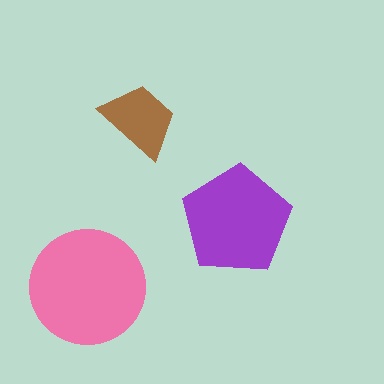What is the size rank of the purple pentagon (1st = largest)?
2nd.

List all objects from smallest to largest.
The brown trapezoid, the purple pentagon, the pink circle.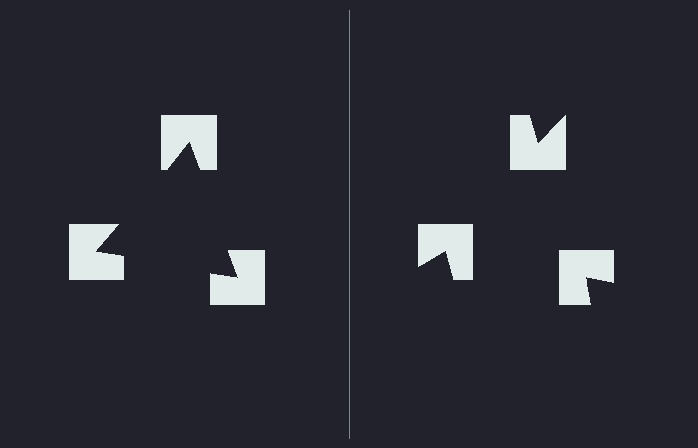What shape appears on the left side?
An illusory triangle.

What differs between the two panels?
The notched squares are positioned identically on both sides; only the wedge orientations differ. On the left they align to a triangle; on the right they are misaligned.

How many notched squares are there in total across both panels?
6 — 3 on each side.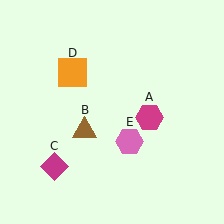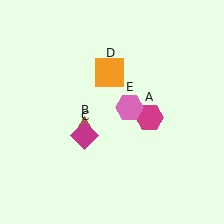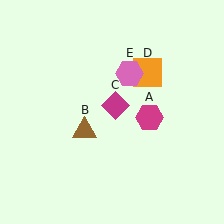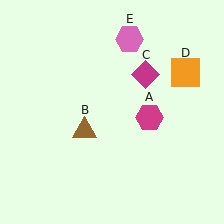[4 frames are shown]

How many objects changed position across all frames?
3 objects changed position: magenta diamond (object C), orange square (object D), pink hexagon (object E).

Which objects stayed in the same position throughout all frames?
Magenta hexagon (object A) and brown triangle (object B) remained stationary.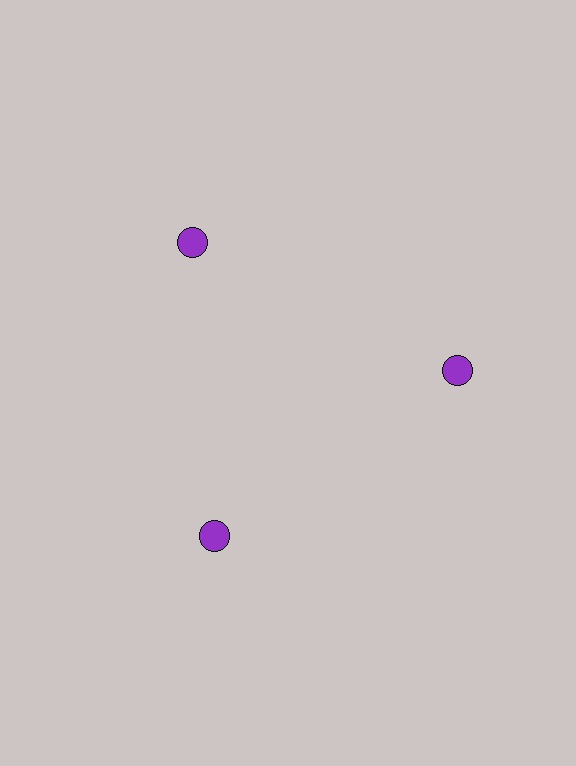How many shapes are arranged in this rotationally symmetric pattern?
There are 3 shapes, arranged in 3 groups of 1.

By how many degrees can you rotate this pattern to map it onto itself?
The pattern maps onto itself every 120 degrees of rotation.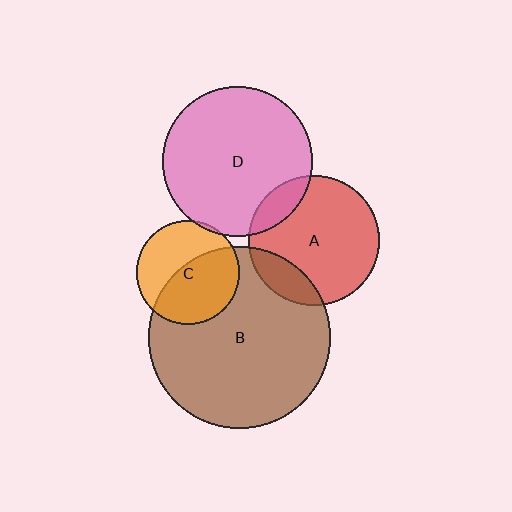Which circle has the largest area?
Circle B (brown).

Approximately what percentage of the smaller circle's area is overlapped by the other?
Approximately 55%.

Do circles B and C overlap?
Yes.